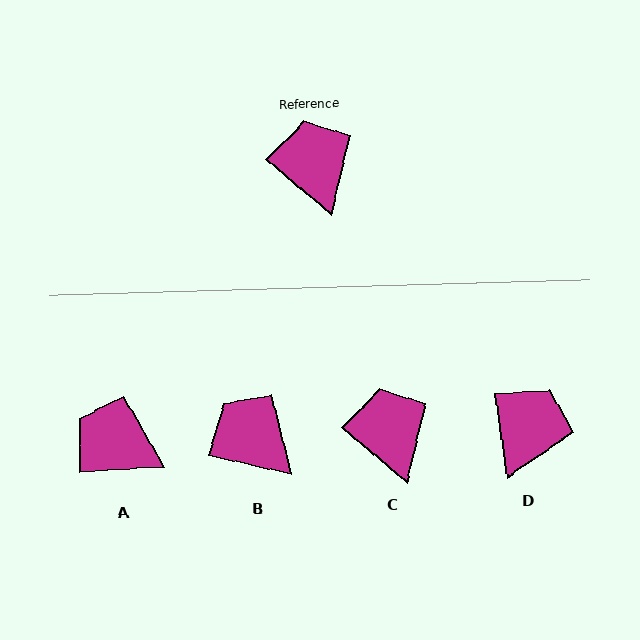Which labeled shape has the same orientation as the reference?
C.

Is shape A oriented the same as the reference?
No, it is off by about 44 degrees.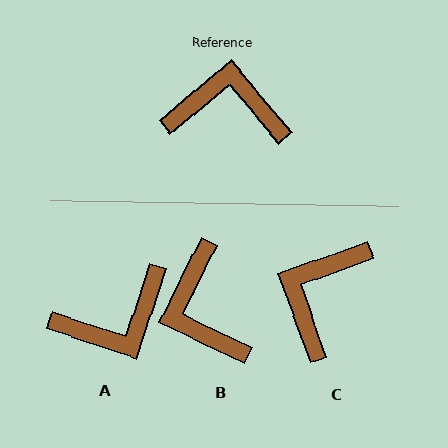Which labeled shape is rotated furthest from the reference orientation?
A, about 148 degrees away.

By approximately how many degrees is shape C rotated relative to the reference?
Approximately 70 degrees counter-clockwise.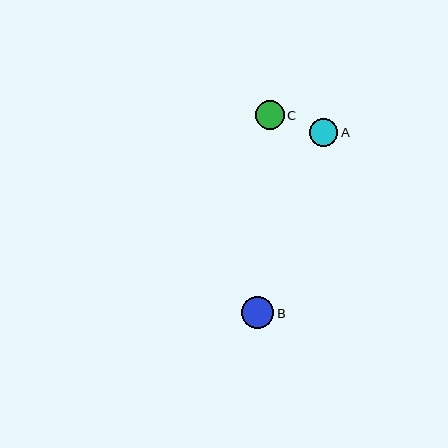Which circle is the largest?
Circle B is the largest with a size of approximately 32 pixels.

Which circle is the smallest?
Circle A is the smallest with a size of approximately 28 pixels.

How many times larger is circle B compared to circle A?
Circle B is approximately 1.2 times the size of circle A.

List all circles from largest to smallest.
From largest to smallest: B, C, A.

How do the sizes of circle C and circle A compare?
Circle C and circle A are approximately the same size.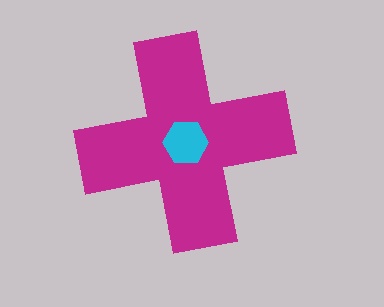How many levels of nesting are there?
2.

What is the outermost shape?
The magenta cross.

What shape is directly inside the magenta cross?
The cyan hexagon.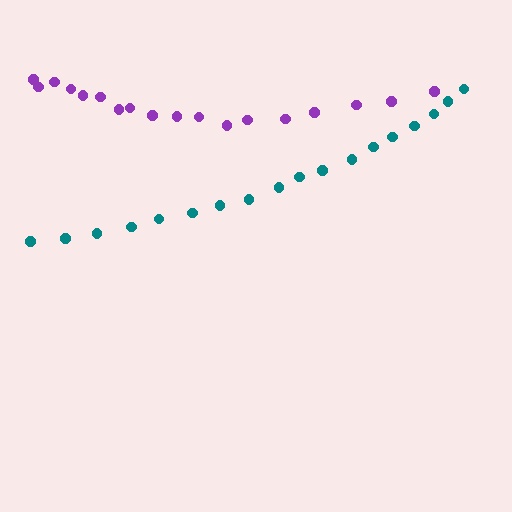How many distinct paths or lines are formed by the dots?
There are 2 distinct paths.